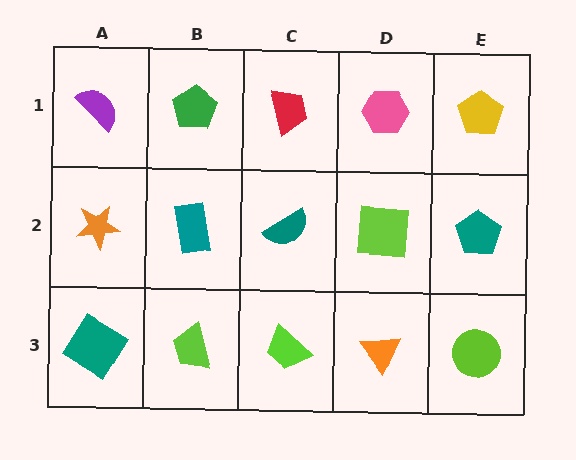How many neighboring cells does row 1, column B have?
3.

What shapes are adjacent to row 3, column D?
A lime square (row 2, column D), a lime trapezoid (row 3, column C), a lime circle (row 3, column E).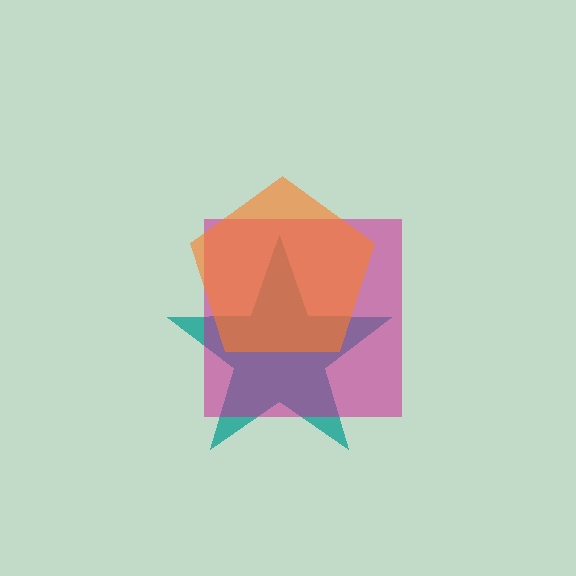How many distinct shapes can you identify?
There are 3 distinct shapes: a teal star, a magenta square, an orange pentagon.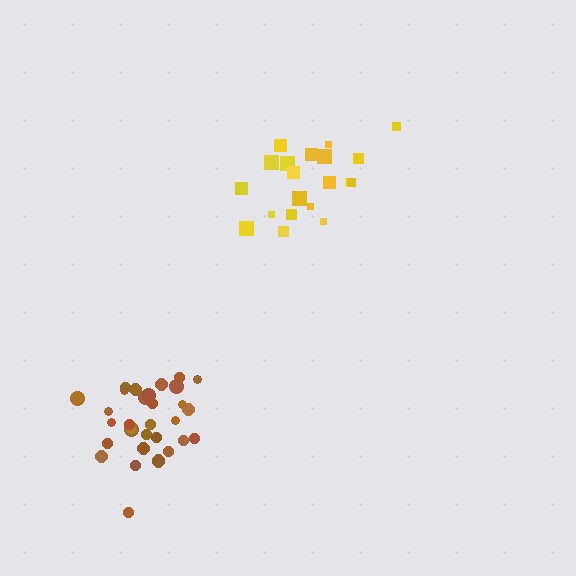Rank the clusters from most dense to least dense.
brown, yellow.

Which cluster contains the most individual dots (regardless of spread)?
Brown (32).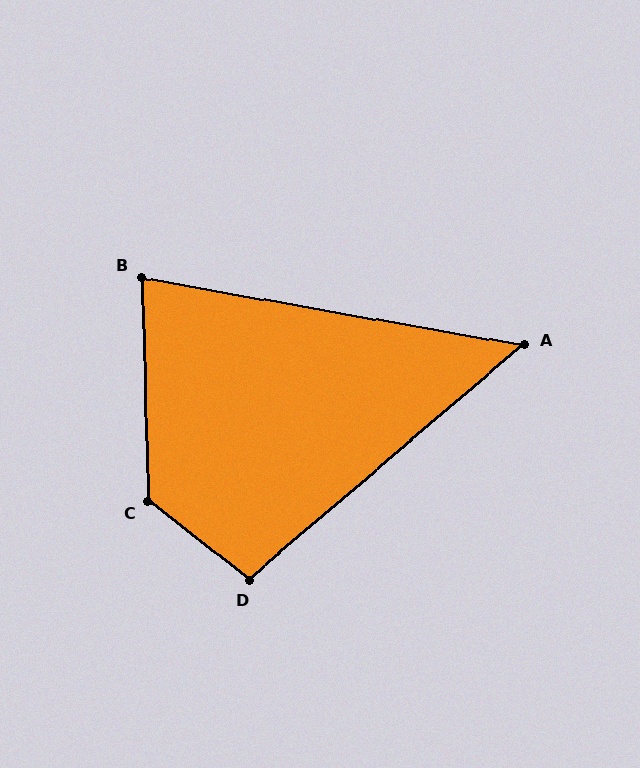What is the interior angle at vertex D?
Approximately 102 degrees (obtuse).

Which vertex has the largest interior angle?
C, at approximately 129 degrees.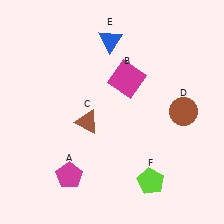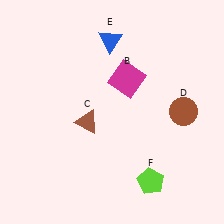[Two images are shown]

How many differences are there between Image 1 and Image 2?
There is 1 difference between the two images.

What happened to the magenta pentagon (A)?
The magenta pentagon (A) was removed in Image 2. It was in the bottom-left area of Image 1.